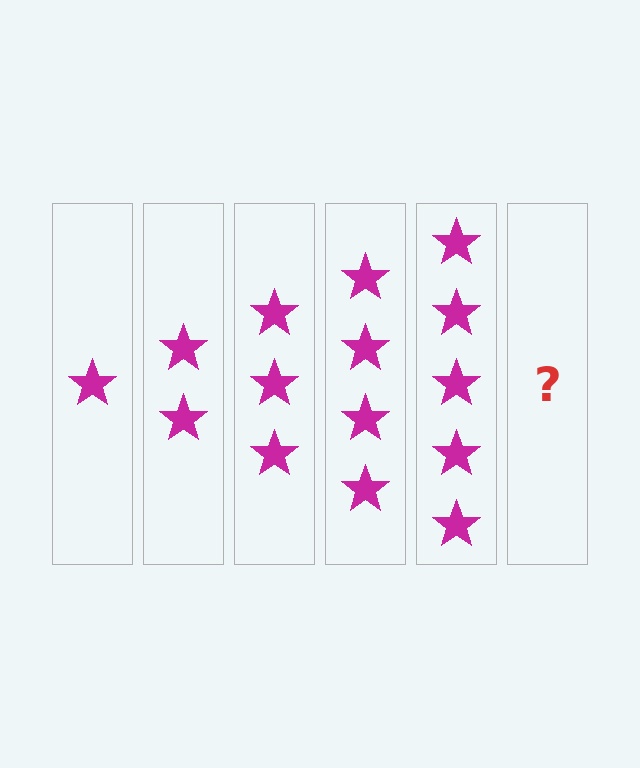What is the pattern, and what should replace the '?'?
The pattern is that each step adds one more star. The '?' should be 6 stars.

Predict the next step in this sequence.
The next step is 6 stars.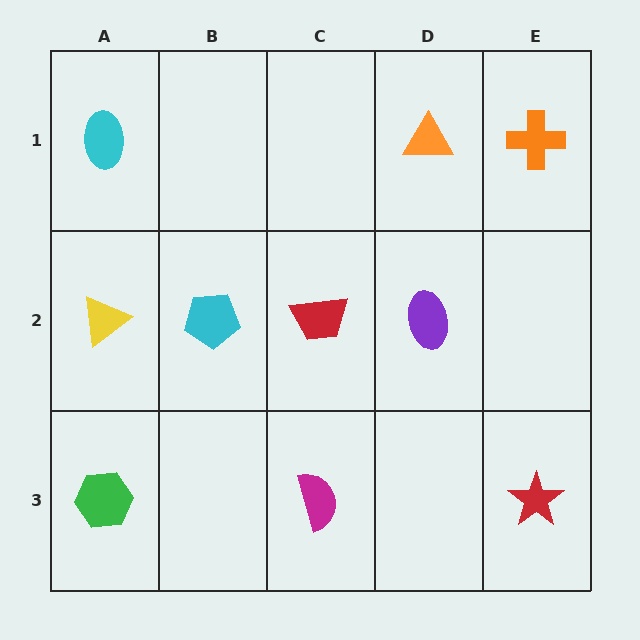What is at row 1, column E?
An orange cross.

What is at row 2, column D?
A purple ellipse.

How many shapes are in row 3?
3 shapes.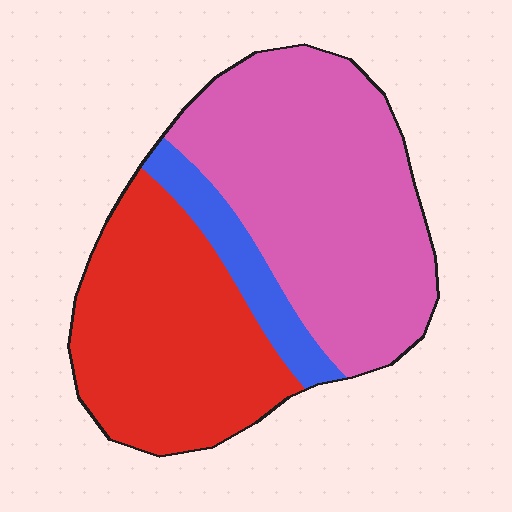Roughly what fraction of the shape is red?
Red takes up about three eighths (3/8) of the shape.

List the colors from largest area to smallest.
From largest to smallest: pink, red, blue.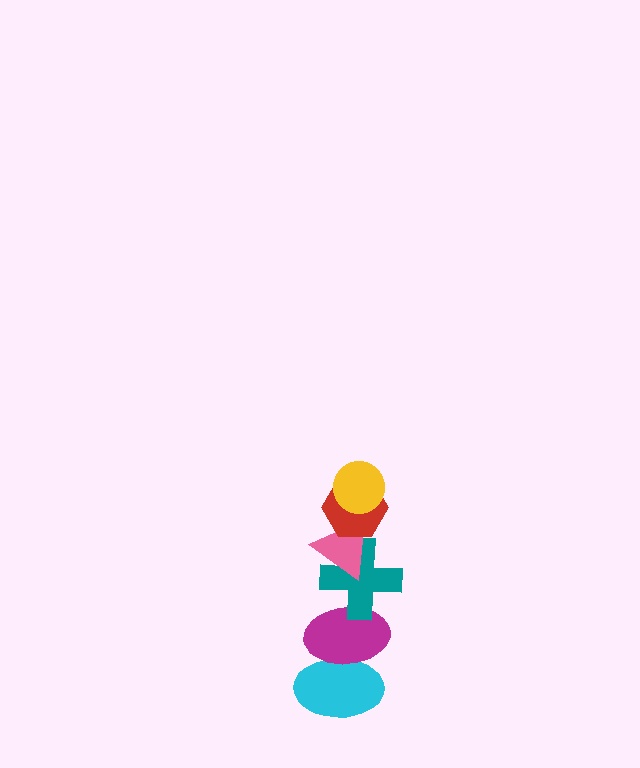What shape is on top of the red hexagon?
The yellow circle is on top of the red hexagon.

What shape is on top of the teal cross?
The pink triangle is on top of the teal cross.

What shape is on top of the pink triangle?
The red hexagon is on top of the pink triangle.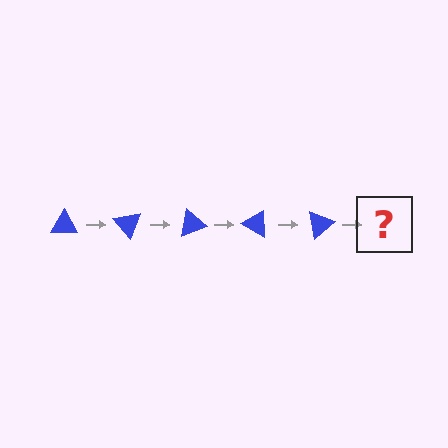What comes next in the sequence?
The next element should be a blue triangle rotated 250 degrees.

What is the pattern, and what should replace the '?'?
The pattern is that the triangle rotates 50 degrees each step. The '?' should be a blue triangle rotated 250 degrees.